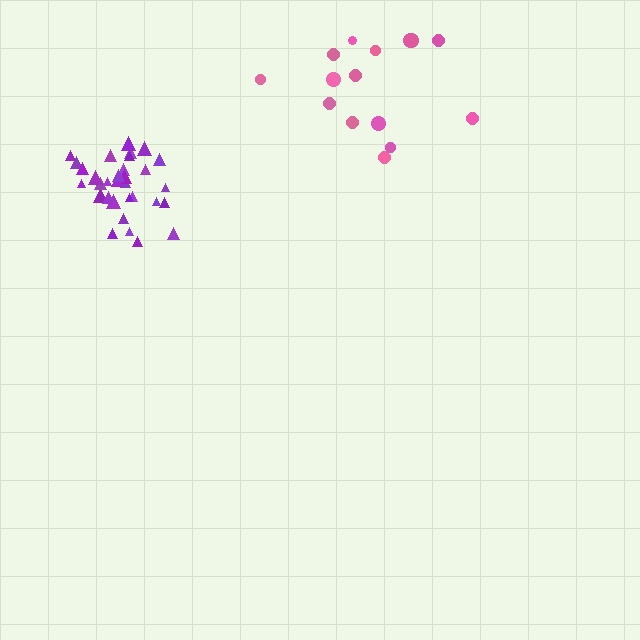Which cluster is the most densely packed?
Purple.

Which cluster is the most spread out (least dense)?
Pink.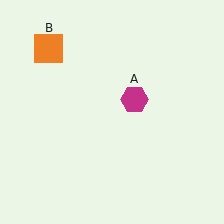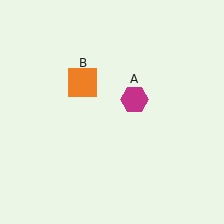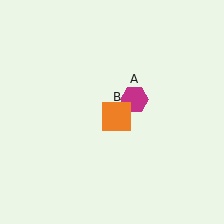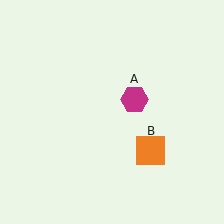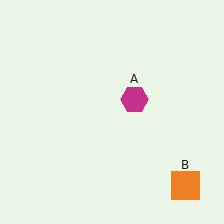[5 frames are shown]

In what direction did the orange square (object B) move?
The orange square (object B) moved down and to the right.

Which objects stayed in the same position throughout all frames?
Magenta hexagon (object A) remained stationary.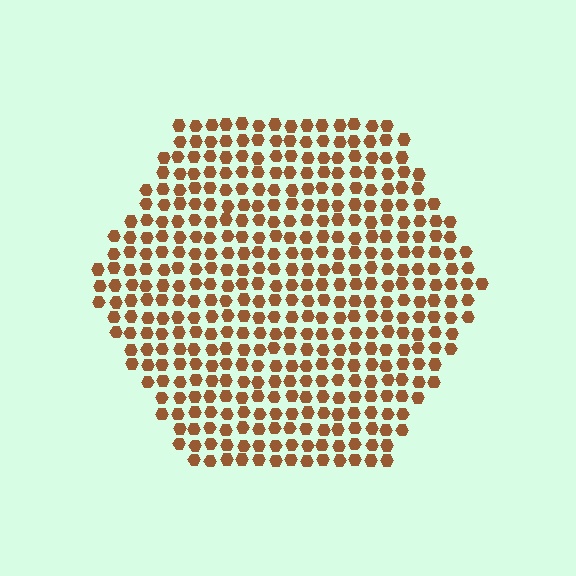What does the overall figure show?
The overall figure shows a hexagon.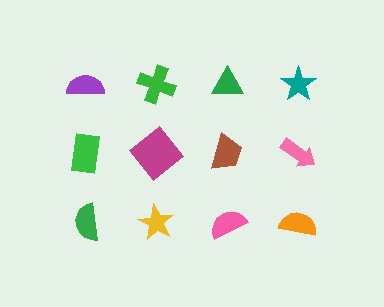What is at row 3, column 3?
A pink semicircle.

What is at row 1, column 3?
A green triangle.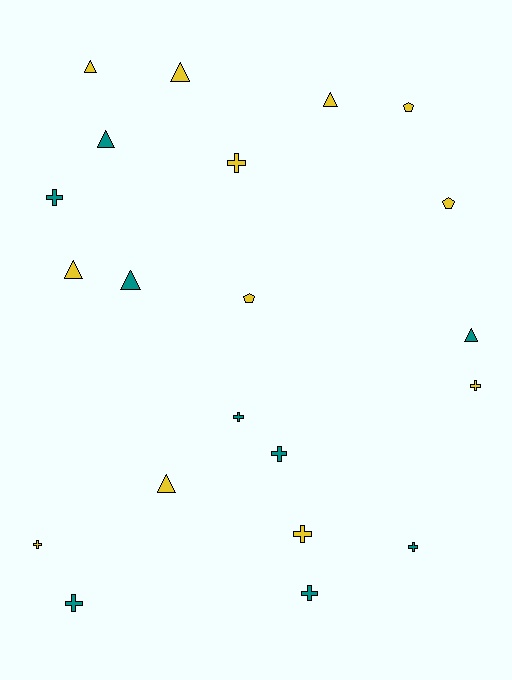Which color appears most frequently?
Yellow, with 12 objects.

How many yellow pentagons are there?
There are 3 yellow pentagons.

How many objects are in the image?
There are 21 objects.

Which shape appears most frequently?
Cross, with 10 objects.